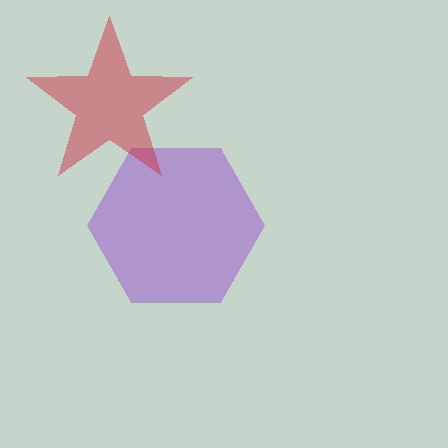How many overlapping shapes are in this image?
There are 2 overlapping shapes in the image.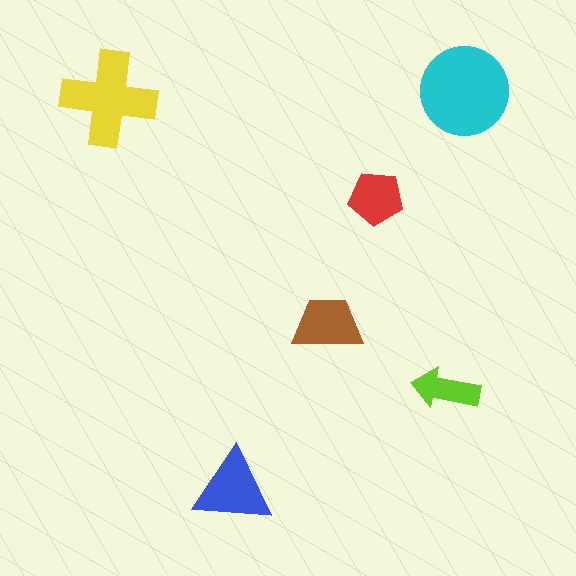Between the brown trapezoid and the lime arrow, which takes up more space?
The brown trapezoid.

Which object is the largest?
The cyan circle.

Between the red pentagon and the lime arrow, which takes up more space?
The red pentagon.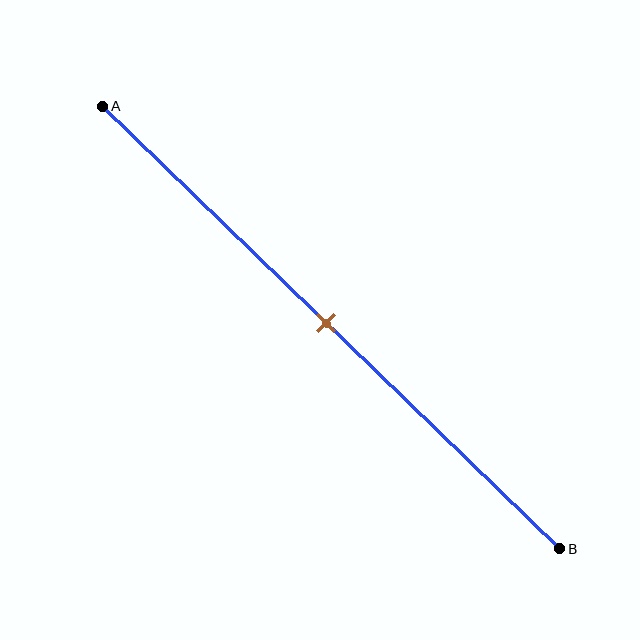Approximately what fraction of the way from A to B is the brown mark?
The brown mark is approximately 50% of the way from A to B.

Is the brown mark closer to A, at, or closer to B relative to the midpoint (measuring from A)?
The brown mark is approximately at the midpoint of segment AB.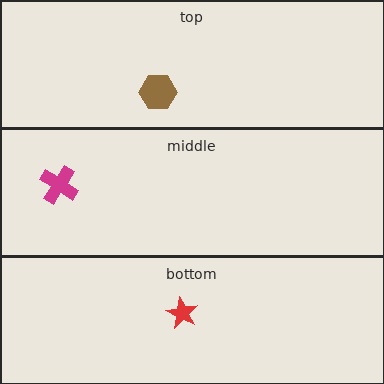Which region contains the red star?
The bottom region.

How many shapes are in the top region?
1.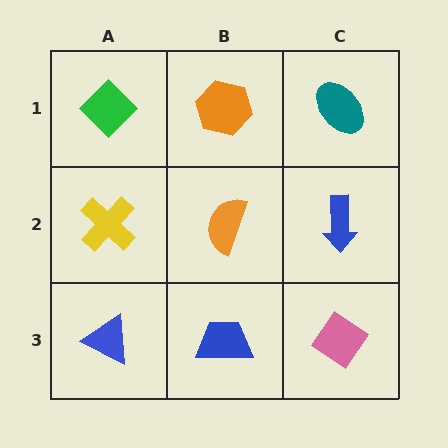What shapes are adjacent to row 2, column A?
A green diamond (row 1, column A), a blue triangle (row 3, column A), an orange semicircle (row 2, column B).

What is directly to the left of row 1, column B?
A green diamond.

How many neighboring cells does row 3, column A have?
2.